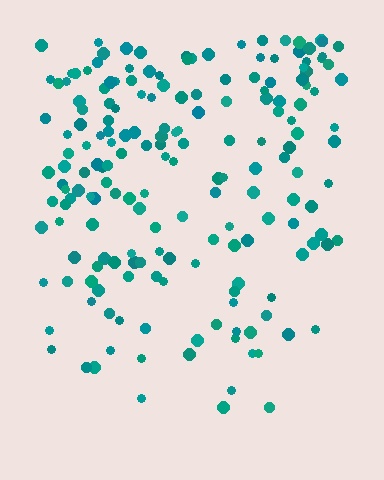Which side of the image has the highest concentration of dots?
The top.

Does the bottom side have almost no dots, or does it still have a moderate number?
Still a moderate number, just noticeably fewer than the top.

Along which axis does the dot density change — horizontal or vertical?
Vertical.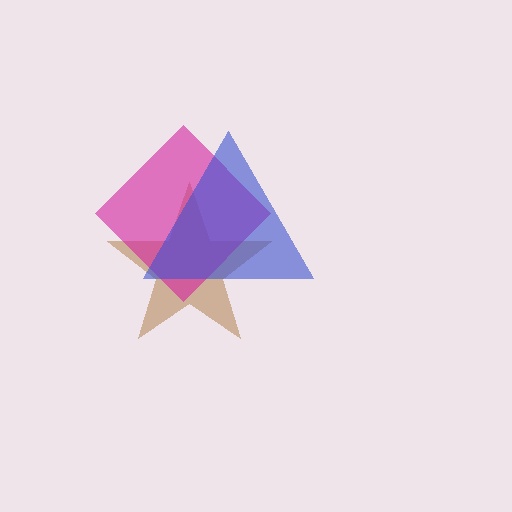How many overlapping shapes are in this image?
There are 3 overlapping shapes in the image.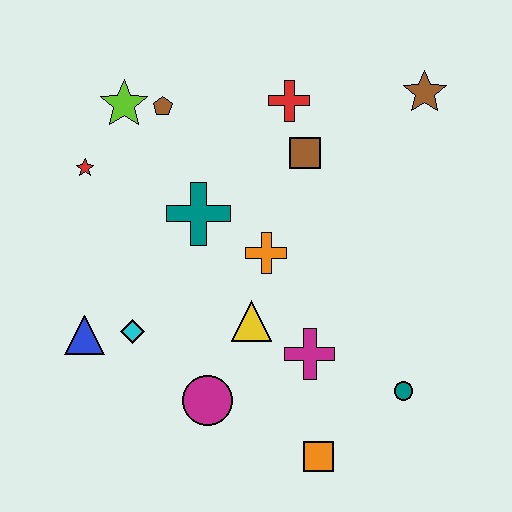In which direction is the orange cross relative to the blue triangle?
The orange cross is to the right of the blue triangle.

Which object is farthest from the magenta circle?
The brown star is farthest from the magenta circle.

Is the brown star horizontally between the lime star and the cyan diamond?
No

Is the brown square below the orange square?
No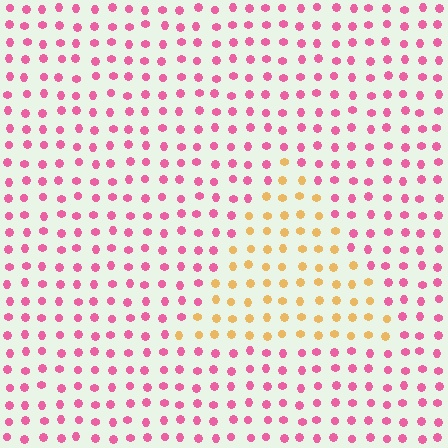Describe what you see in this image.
The image is filled with small pink elements in a uniform arrangement. A triangle-shaped region is visible where the elements are tinted to a slightly different hue, forming a subtle color boundary.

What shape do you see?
I see a triangle.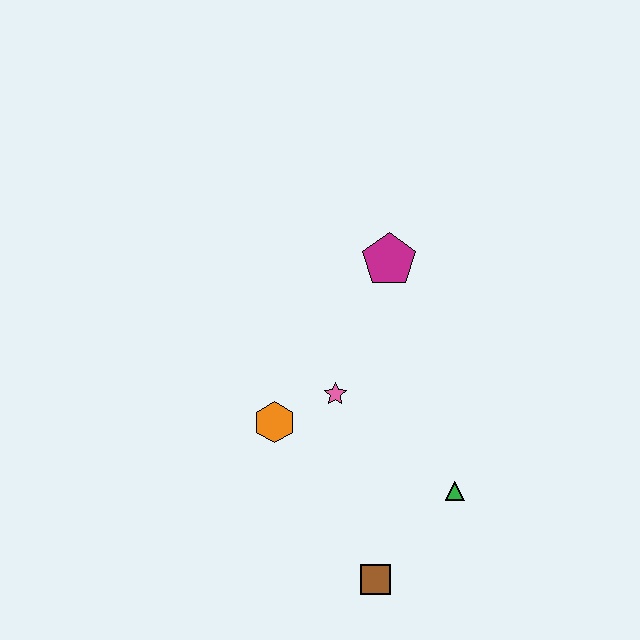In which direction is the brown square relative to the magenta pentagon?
The brown square is below the magenta pentagon.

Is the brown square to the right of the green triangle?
No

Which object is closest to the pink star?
The orange hexagon is closest to the pink star.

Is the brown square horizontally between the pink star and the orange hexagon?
No